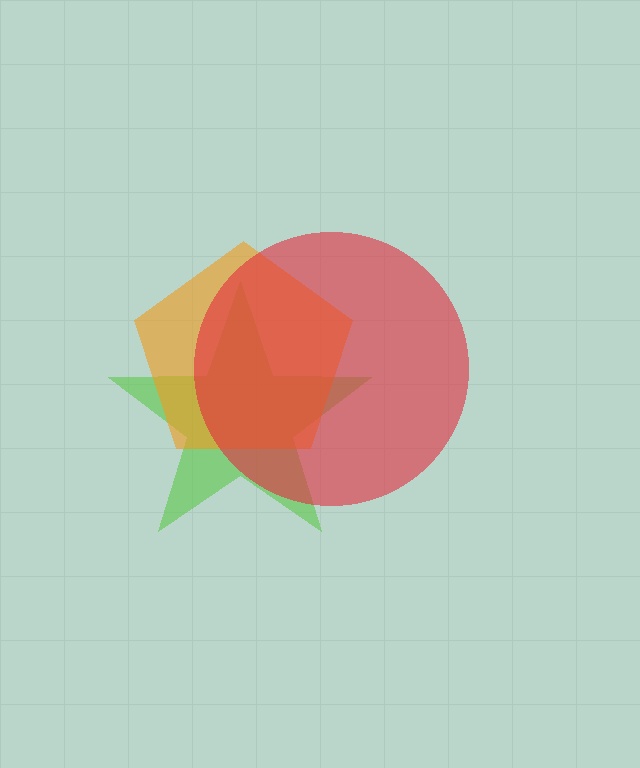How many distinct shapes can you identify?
There are 3 distinct shapes: a lime star, an orange pentagon, a red circle.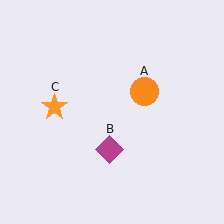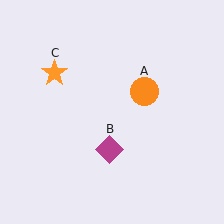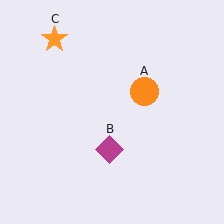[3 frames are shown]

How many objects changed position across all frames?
1 object changed position: orange star (object C).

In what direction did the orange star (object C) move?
The orange star (object C) moved up.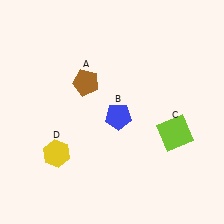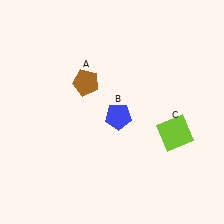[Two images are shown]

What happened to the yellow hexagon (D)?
The yellow hexagon (D) was removed in Image 2. It was in the bottom-left area of Image 1.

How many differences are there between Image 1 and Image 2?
There is 1 difference between the two images.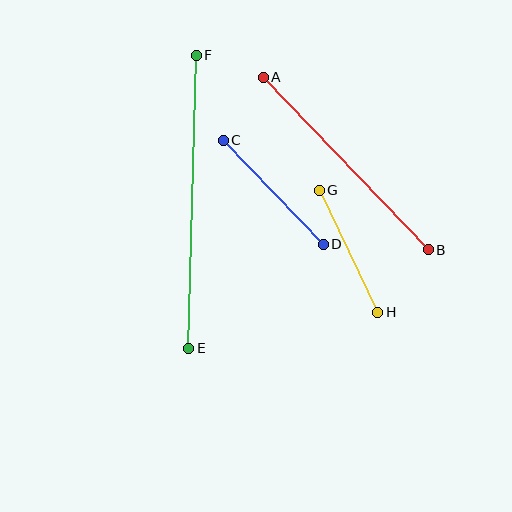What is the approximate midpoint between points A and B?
The midpoint is at approximately (346, 164) pixels.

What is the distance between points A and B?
The distance is approximately 239 pixels.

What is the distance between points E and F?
The distance is approximately 293 pixels.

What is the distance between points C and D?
The distance is approximately 144 pixels.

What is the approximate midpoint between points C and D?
The midpoint is at approximately (273, 192) pixels.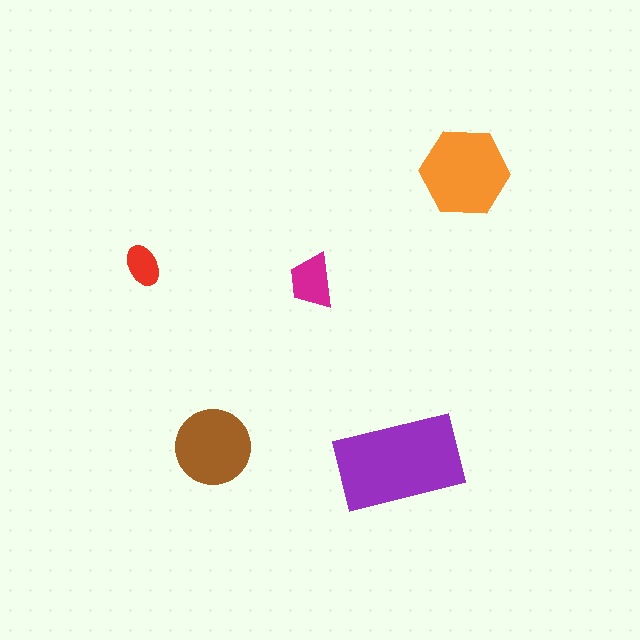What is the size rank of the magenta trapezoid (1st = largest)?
4th.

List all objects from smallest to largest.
The red ellipse, the magenta trapezoid, the brown circle, the orange hexagon, the purple rectangle.